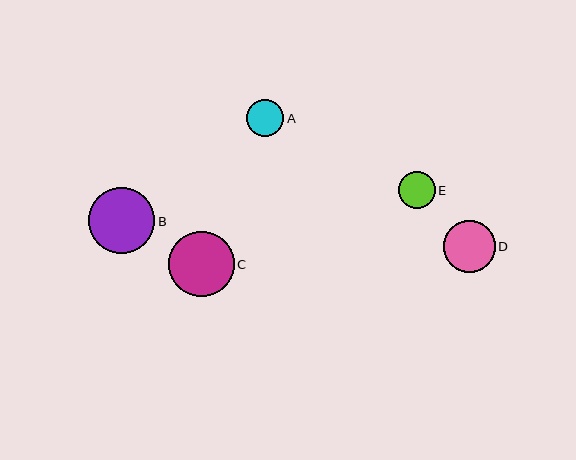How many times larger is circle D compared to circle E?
Circle D is approximately 1.4 times the size of circle E.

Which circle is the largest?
Circle B is the largest with a size of approximately 66 pixels.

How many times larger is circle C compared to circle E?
Circle C is approximately 1.8 times the size of circle E.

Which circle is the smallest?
Circle A is the smallest with a size of approximately 37 pixels.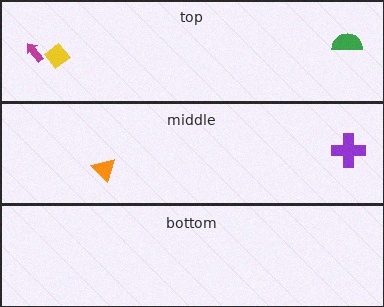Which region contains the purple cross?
The middle region.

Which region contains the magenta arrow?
The top region.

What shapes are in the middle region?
The orange triangle, the purple cross.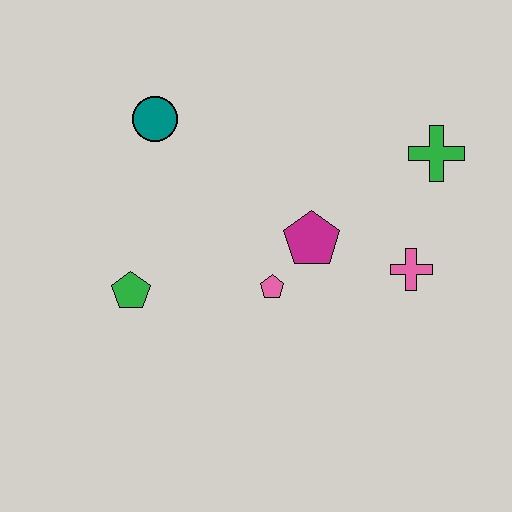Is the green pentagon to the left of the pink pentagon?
Yes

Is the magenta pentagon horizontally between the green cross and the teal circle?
Yes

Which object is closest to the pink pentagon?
The magenta pentagon is closest to the pink pentagon.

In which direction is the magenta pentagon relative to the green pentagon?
The magenta pentagon is to the right of the green pentagon.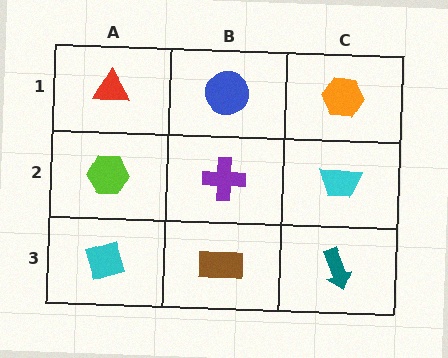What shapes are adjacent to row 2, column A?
A red triangle (row 1, column A), a cyan diamond (row 3, column A), a purple cross (row 2, column B).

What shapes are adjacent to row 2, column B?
A blue circle (row 1, column B), a brown rectangle (row 3, column B), a lime hexagon (row 2, column A), a cyan trapezoid (row 2, column C).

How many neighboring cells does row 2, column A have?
3.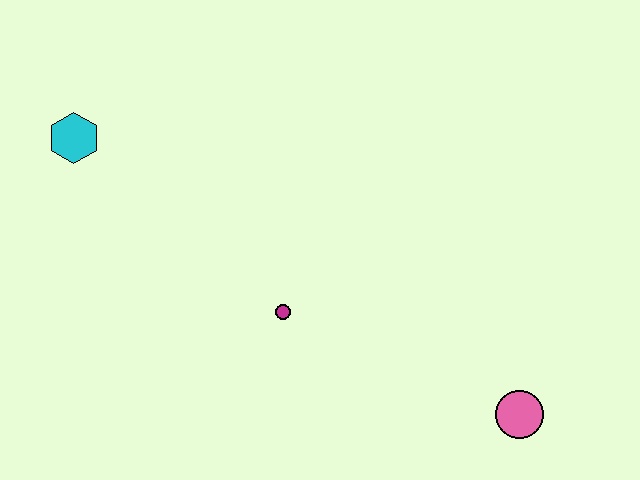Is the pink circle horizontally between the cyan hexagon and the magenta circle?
No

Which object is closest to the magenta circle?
The pink circle is closest to the magenta circle.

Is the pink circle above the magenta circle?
No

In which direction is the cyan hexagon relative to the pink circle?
The cyan hexagon is to the left of the pink circle.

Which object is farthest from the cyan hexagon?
The pink circle is farthest from the cyan hexagon.